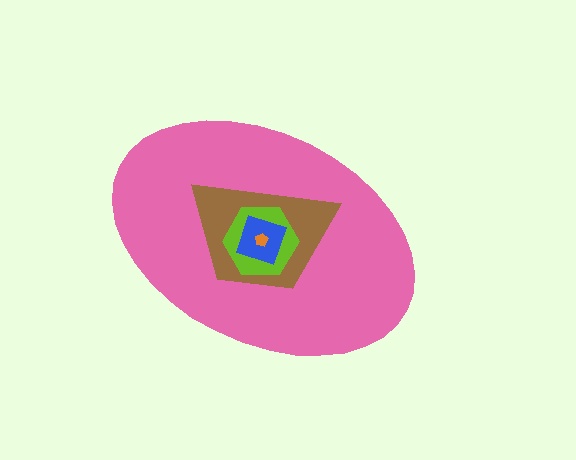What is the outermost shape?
The pink ellipse.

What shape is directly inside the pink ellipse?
The brown trapezoid.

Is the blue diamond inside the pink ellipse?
Yes.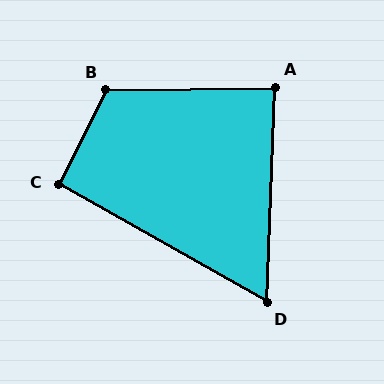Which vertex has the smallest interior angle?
D, at approximately 63 degrees.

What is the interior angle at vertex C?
Approximately 93 degrees (approximately right).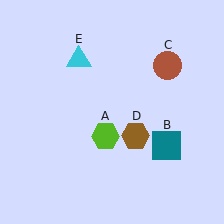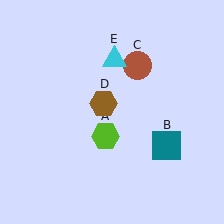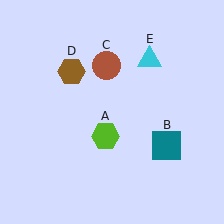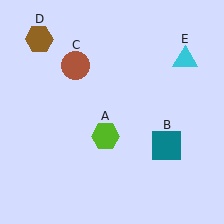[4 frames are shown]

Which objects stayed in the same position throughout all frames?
Lime hexagon (object A) and teal square (object B) remained stationary.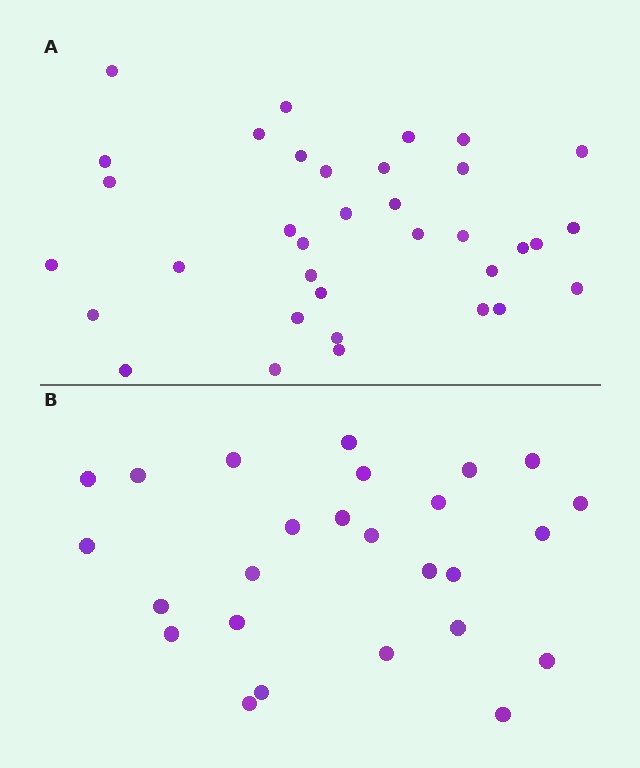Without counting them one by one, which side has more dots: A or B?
Region A (the top region) has more dots.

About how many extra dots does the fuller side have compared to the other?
Region A has roughly 8 or so more dots than region B.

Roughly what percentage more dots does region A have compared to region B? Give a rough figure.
About 35% more.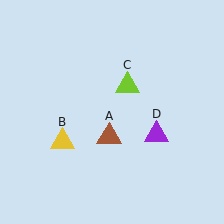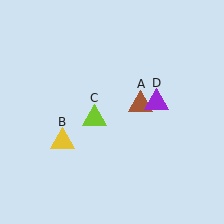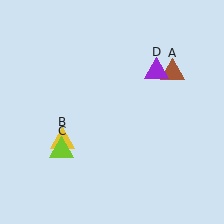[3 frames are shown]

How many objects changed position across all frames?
3 objects changed position: brown triangle (object A), lime triangle (object C), purple triangle (object D).